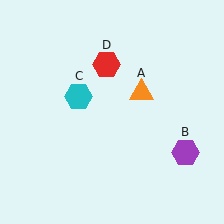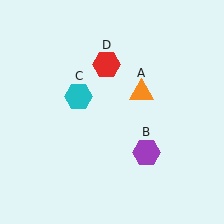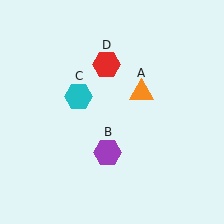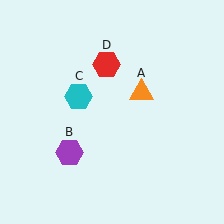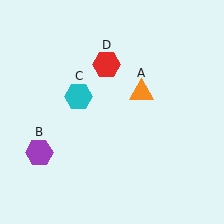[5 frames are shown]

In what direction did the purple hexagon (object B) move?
The purple hexagon (object B) moved left.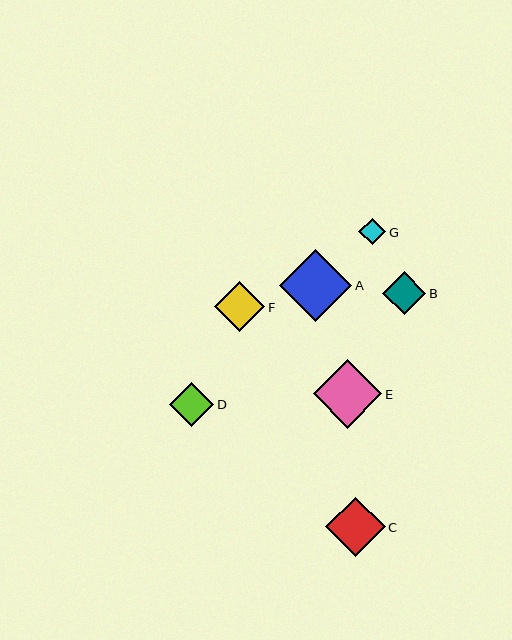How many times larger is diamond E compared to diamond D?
Diamond E is approximately 1.5 times the size of diamond D.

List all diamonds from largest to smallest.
From largest to smallest: A, E, C, F, D, B, G.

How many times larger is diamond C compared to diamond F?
Diamond C is approximately 1.2 times the size of diamond F.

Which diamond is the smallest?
Diamond G is the smallest with a size of approximately 27 pixels.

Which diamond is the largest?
Diamond A is the largest with a size of approximately 72 pixels.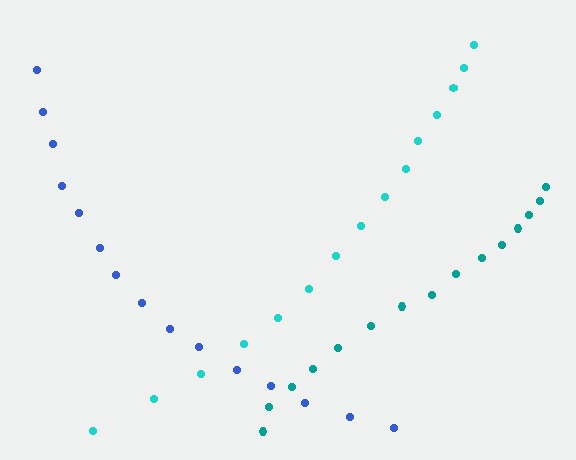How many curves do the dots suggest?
There are 3 distinct paths.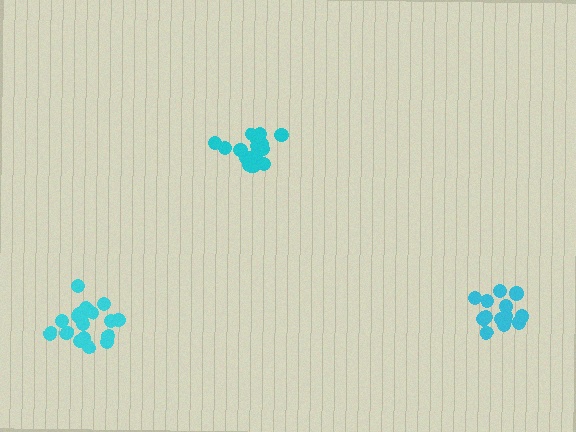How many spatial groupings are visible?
There are 3 spatial groupings.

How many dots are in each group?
Group 1: 14 dots, Group 2: 19 dots, Group 3: 18 dots (51 total).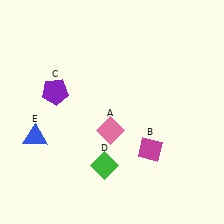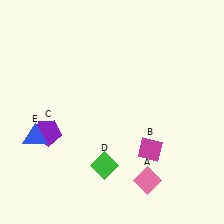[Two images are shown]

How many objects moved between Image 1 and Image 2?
2 objects moved between the two images.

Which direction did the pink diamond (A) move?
The pink diamond (A) moved down.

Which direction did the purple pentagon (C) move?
The purple pentagon (C) moved down.